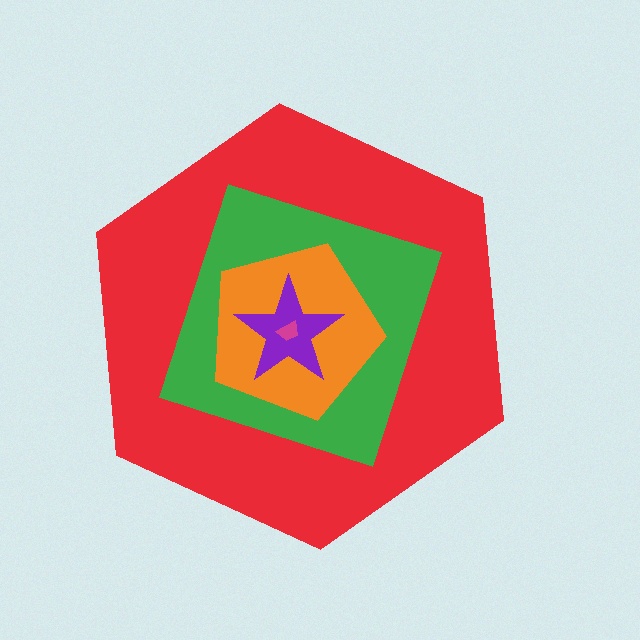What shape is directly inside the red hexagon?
The green square.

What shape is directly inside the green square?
The orange pentagon.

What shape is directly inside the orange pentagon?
The purple star.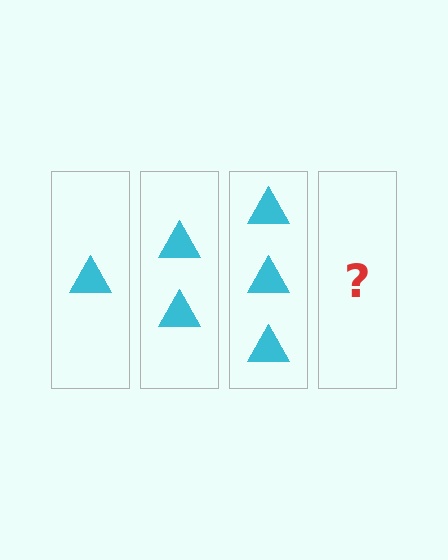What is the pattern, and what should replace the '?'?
The pattern is that each step adds one more triangle. The '?' should be 4 triangles.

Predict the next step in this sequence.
The next step is 4 triangles.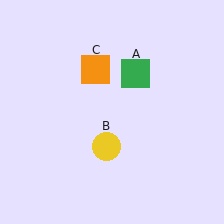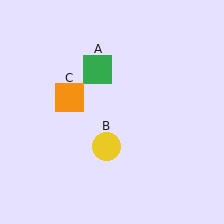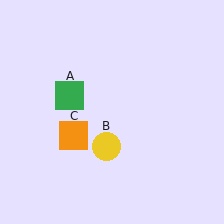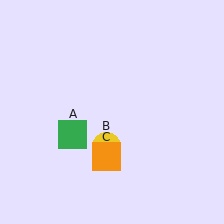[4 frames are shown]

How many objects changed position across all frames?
2 objects changed position: green square (object A), orange square (object C).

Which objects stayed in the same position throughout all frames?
Yellow circle (object B) remained stationary.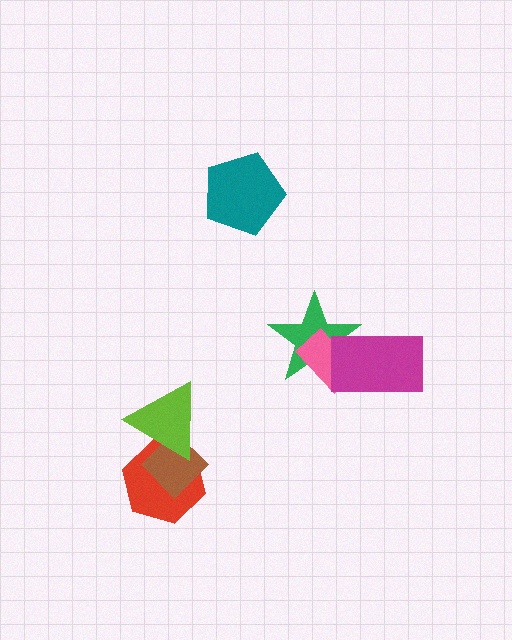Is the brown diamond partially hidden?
Yes, it is partially covered by another shape.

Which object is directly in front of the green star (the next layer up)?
The pink rectangle is directly in front of the green star.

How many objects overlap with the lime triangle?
2 objects overlap with the lime triangle.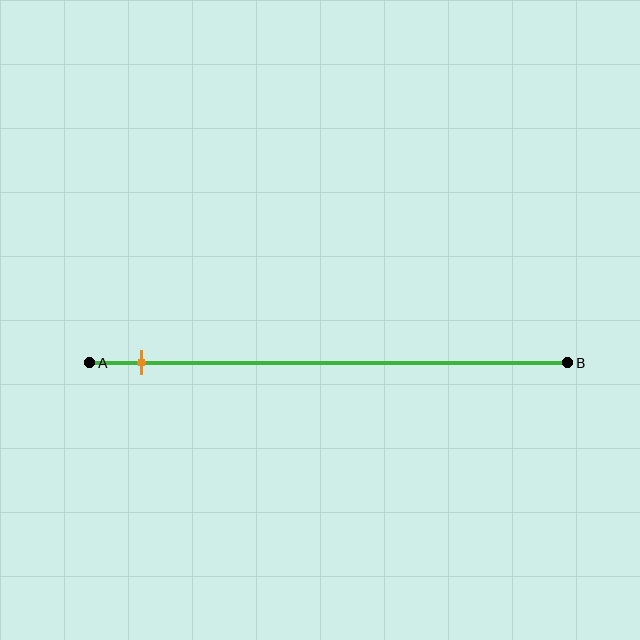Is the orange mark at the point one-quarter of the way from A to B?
No, the mark is at about 10% from A, not at the 25% one-quarter point.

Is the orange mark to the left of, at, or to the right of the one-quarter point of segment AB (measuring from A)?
The orange mark is to the left of the one-quarter point of segment AB.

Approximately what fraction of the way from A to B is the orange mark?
The orange mark is approximately 10% of the way from A to B.